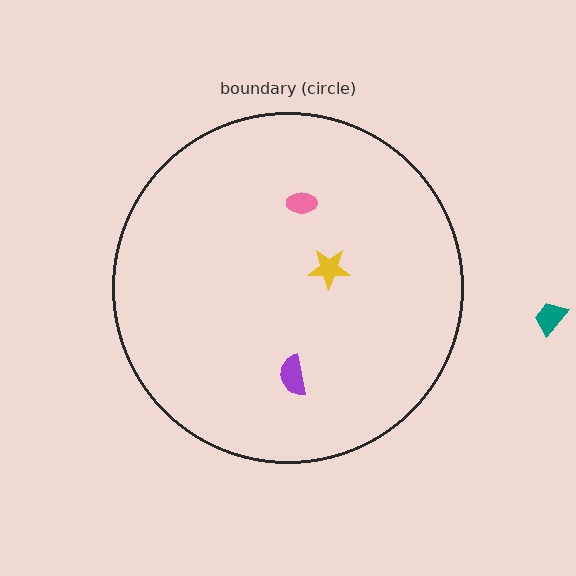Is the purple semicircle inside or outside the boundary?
Inside.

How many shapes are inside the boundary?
3 inside, 1 outside.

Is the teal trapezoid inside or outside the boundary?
Outside.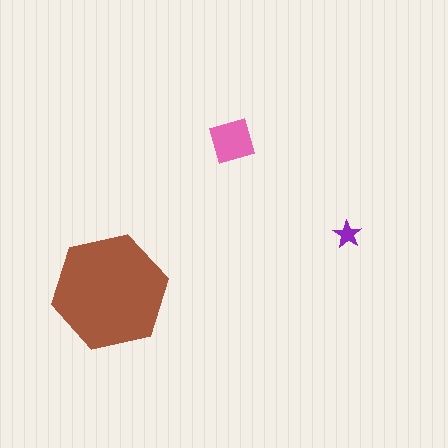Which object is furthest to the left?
The brown hexagon is leftmost.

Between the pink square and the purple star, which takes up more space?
The pink square.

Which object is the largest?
The brown hexagon.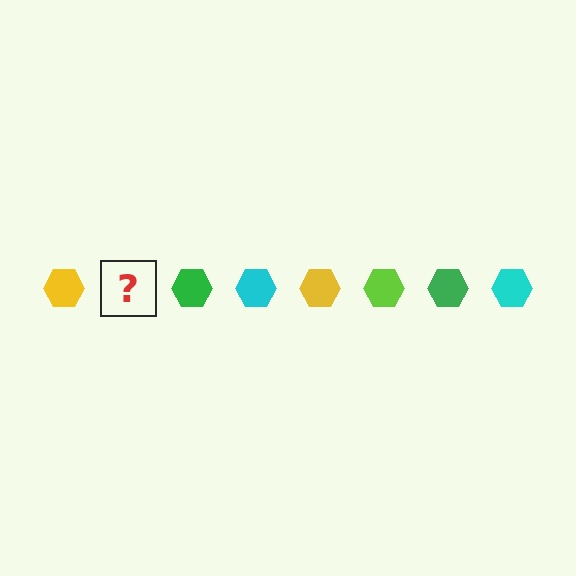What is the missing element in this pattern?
The missing element is a lime hexagon.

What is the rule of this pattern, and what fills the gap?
The rule is that the pattern cycles through yellow, lime, green, cyan hexagons. The gap should be filled with a lime hexagon.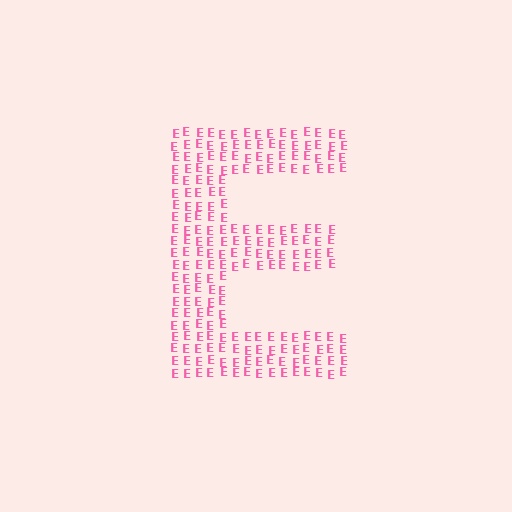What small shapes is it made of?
It is made of small letter E's.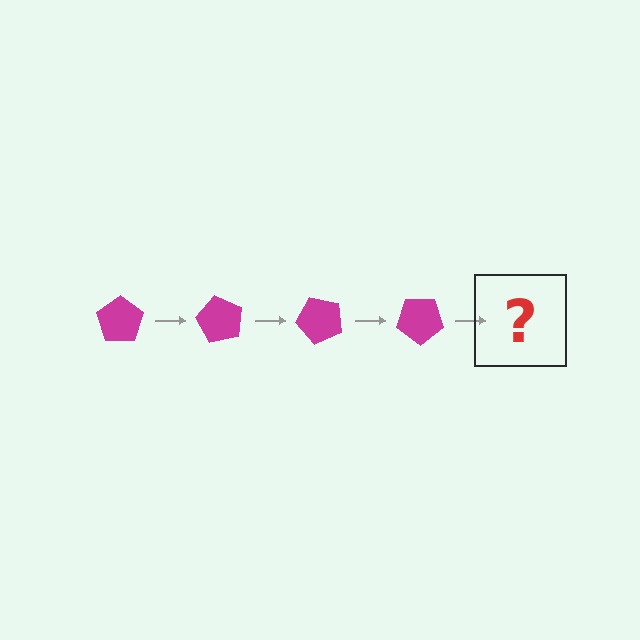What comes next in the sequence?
The next element should be a magenta pentagon rotated 240 degrees.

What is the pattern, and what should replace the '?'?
The pattern is that the pentagon rotates 60 degrees each step. The '?' should be a magenta pentagon rotated 240 degrees.